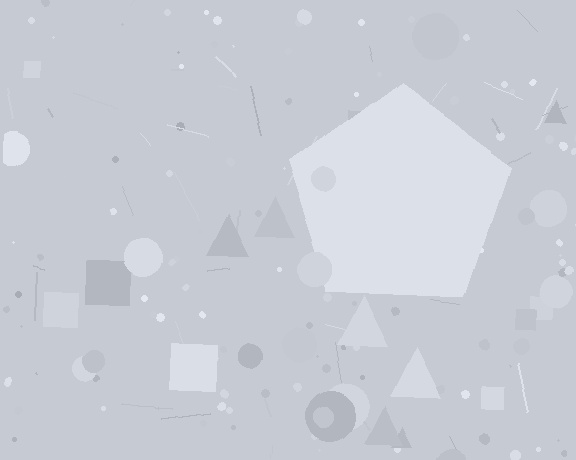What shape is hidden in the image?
A pentagon is hidden in the image.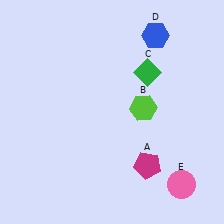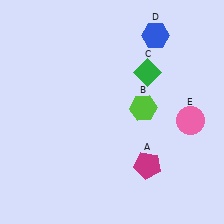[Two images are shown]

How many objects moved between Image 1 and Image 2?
1 object moved between the two images.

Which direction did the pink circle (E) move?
The pink circle (E) moved up.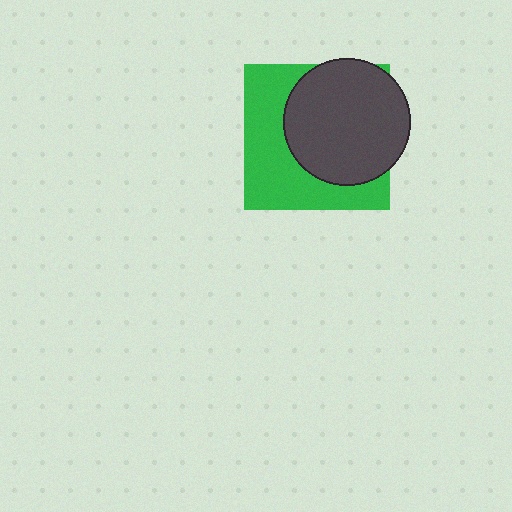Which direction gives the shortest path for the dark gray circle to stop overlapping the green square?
Moving toward the upper-right gives the shortest separation.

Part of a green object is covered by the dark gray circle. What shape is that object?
It is a square.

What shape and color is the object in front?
The object in front is a dark gray circle.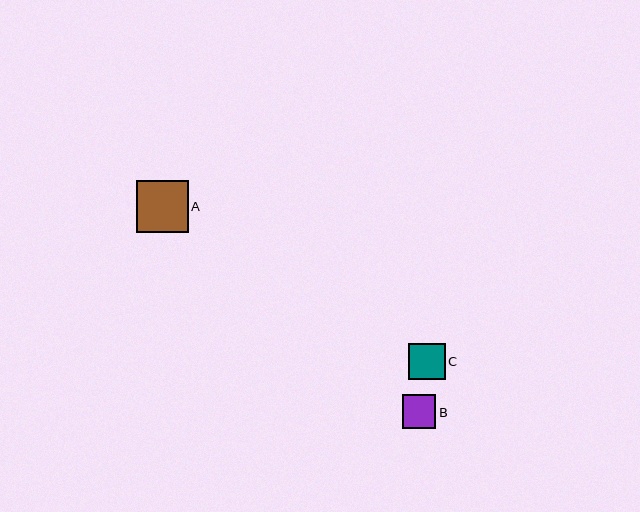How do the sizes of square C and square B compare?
Square C and square B are approximately the same size.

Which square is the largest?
Square A is the largest with a size of approximately 52 pixels.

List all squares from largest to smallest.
From largest to smallest: A, C, B.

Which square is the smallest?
Square B is the smallest with a size of approximately 34 pixels.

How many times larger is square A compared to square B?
Square A is approximately 1.5 times the size of square B.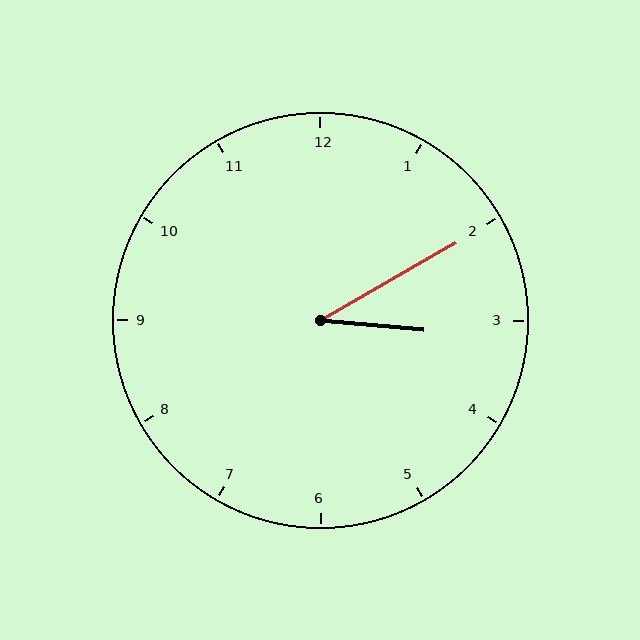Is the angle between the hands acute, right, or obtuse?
It is acute.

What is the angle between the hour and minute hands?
Approximately 35 degrees.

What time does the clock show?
3:10.